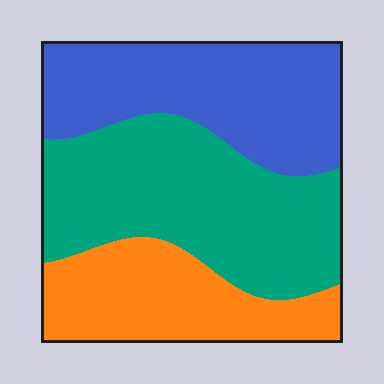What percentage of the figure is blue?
Blue takes up about one third (1/3) of the figure.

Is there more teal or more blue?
Teal.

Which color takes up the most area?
Teal, at roughly 40%.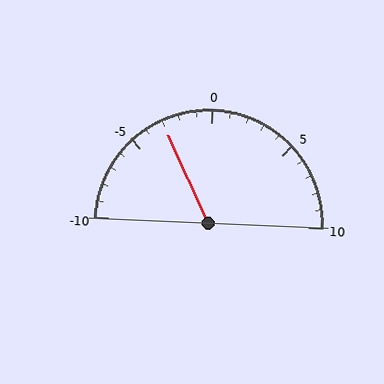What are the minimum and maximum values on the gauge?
The gauge ranges from -10 to 10.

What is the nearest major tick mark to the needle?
The nearest major tick mark is -5.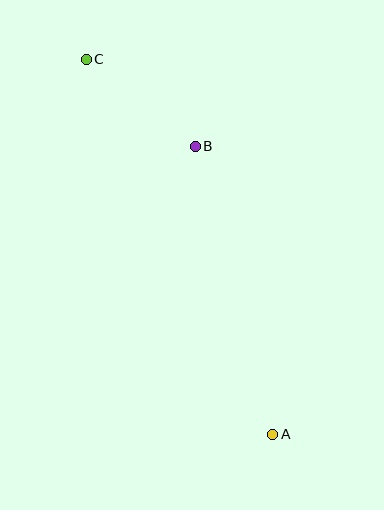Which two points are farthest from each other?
Points A and C are farthest from each other.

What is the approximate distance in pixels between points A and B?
The distance between A and B is approximately 298 pixels.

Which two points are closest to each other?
Points B and C are closest to each other.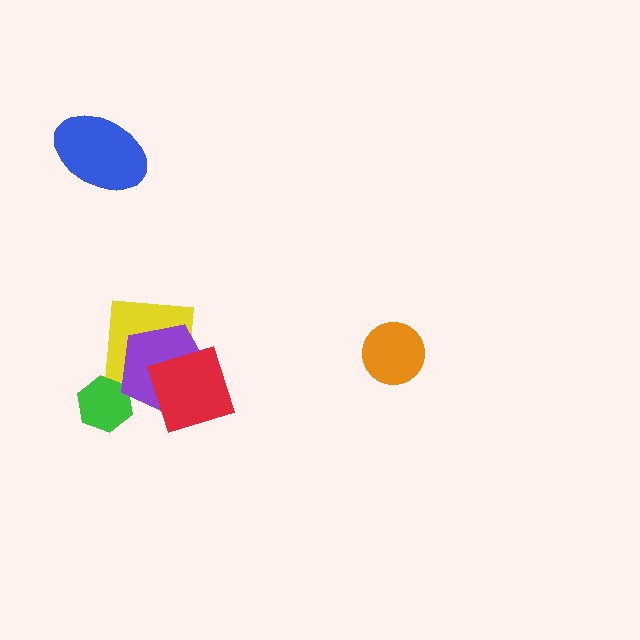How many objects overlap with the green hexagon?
1 object overlaps with the green hexagon.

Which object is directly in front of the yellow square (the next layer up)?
The purple pentagon is directly in front of the yellow square.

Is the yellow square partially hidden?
Yes, it is partially covered by another shape.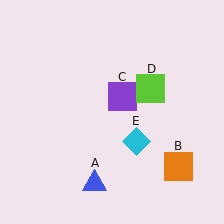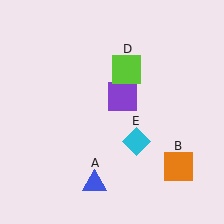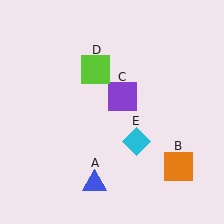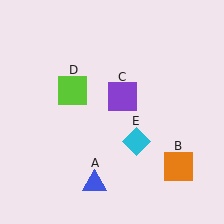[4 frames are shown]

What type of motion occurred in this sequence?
The lime square (object D) rotated counterclockwise around the center of the scene.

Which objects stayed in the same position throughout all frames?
Blue triangle (object A) and orange square (object B) and purple square (object C) and cyan diamond (object E) remained stationary.